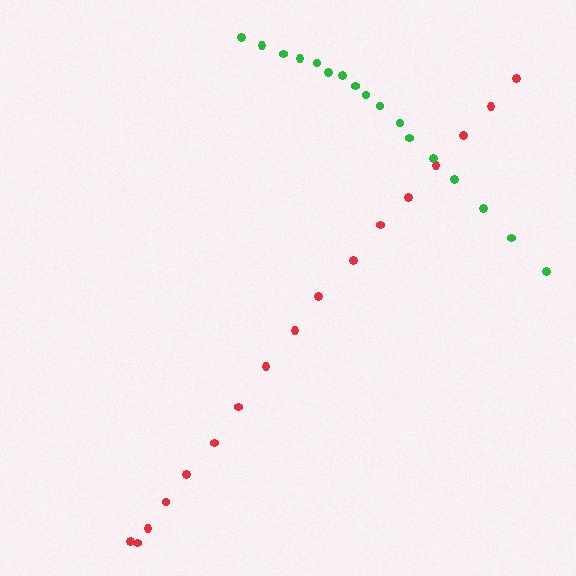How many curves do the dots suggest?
There are 2 distinct paths.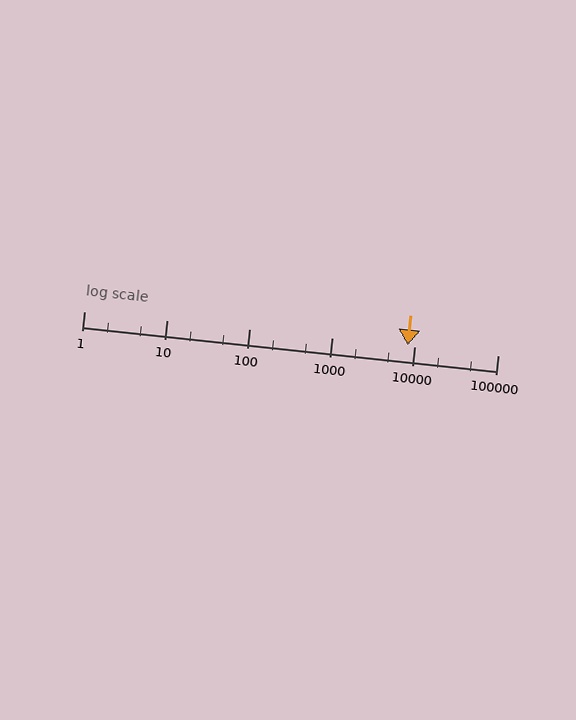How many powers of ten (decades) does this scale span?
The scale spans 5 decades, from 1 to 100000.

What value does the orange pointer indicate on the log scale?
The pointer indicates approximately 8100.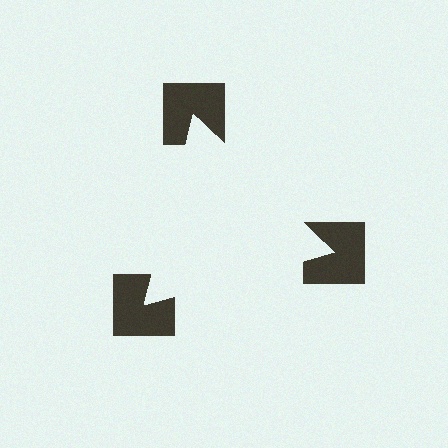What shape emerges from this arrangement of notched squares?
An illusory triangle — its edges are inferred from the aligned wedge cuts in the notched squares, not physically drawn.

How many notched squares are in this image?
There are 3 — one at each vertex of the illusory triangle.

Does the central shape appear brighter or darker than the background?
It typically appears slightly brighter than the background, even though no actual brightness change is drawn.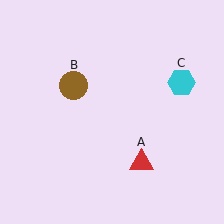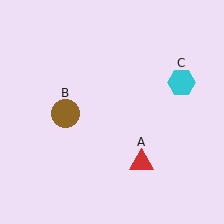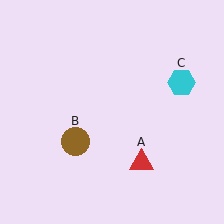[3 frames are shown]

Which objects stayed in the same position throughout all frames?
Red triangle (object A) and cyan hexagon (object C) remained stationary.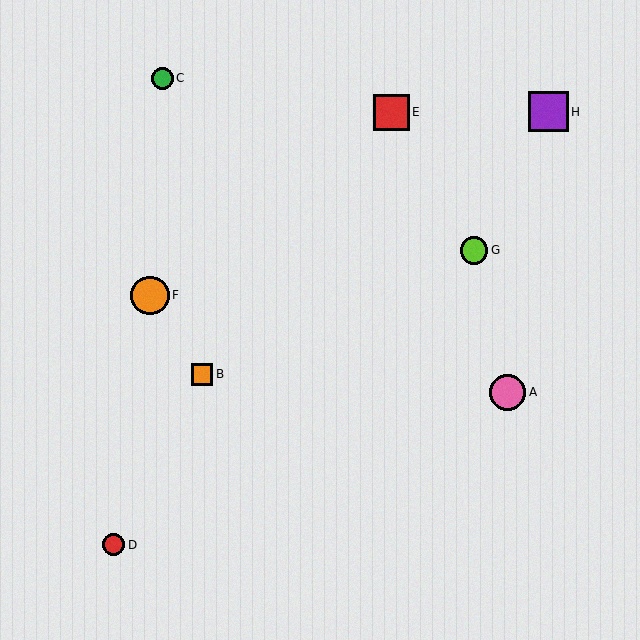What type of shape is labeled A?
Shape A is a pink circle.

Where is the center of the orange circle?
The center of the orange circle is at (150, 295).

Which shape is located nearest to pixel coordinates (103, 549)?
The red circle (labeled D) at (114, 545) is nearest to that location.